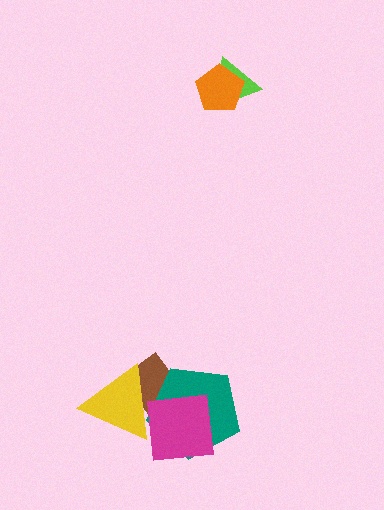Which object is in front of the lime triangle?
The orange pentagon is in front of the lime triangle.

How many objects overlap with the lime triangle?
1 object overlaps with the lime triangle.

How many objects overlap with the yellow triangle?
3 objects overlap with the yellow triangle.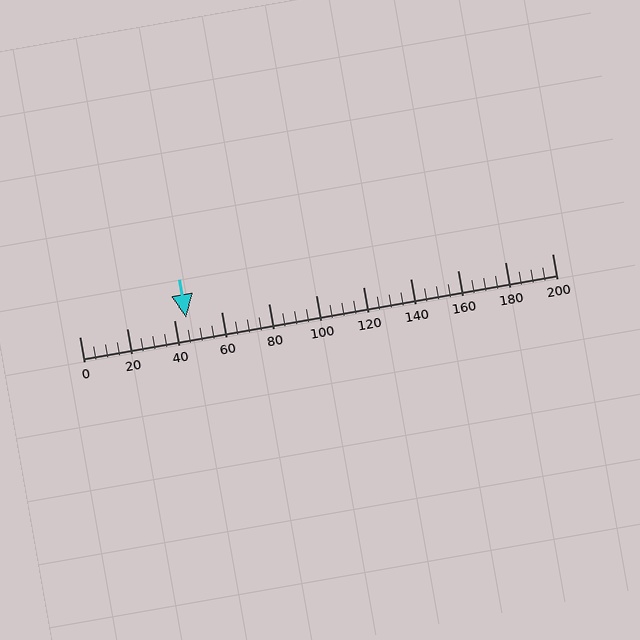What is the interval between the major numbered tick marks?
The major tick marks are spaced 20 units apart.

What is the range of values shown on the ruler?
The ruler shows values from 0 to 200.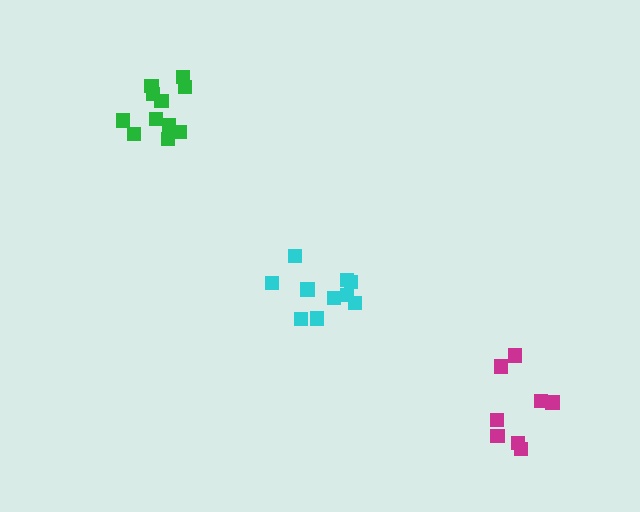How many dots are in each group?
Group 1: 10 dots, Group 2: 8 dots, Group 3: 11 dots (29 total).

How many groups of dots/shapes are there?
There are 3 groups.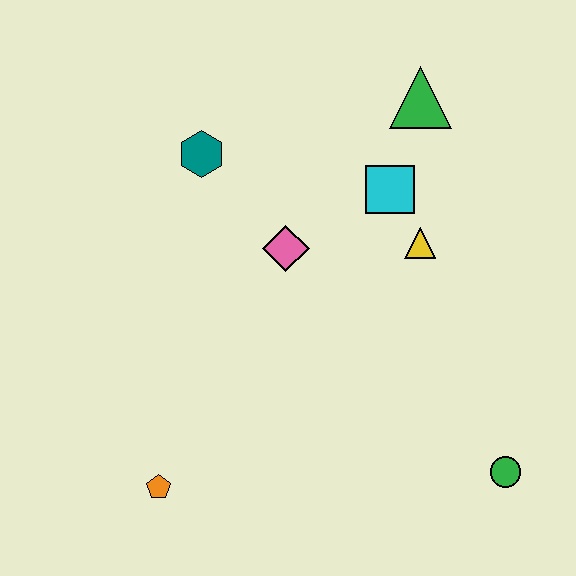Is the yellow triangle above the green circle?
Yes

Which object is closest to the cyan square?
The yellow triangle is closest to the cyan square.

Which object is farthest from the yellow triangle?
The orange pentagon is farthest from the yellow triangle.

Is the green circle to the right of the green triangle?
Yes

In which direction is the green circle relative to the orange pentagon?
The green circle is to the right of the orange pentagon.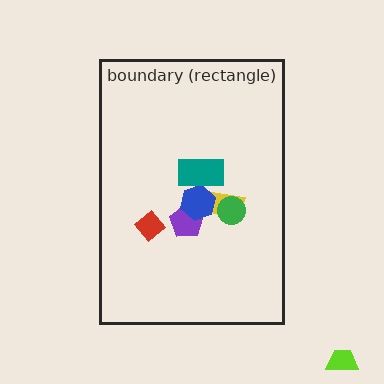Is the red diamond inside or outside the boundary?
Inside.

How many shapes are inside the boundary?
6 inside, 1 outside.